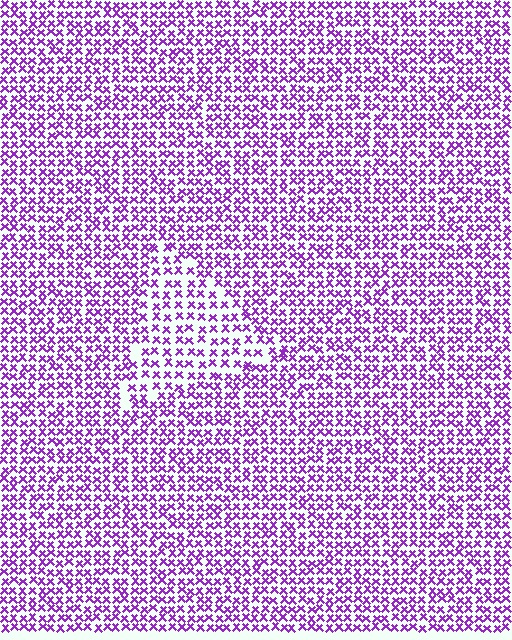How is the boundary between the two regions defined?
The boundary is defined by a change in element density (approximately 1.5x ratio). All elements are the same color, size, and shape.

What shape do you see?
I see a triangle.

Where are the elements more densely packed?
The elements are more densely packed outside the triangle boundary.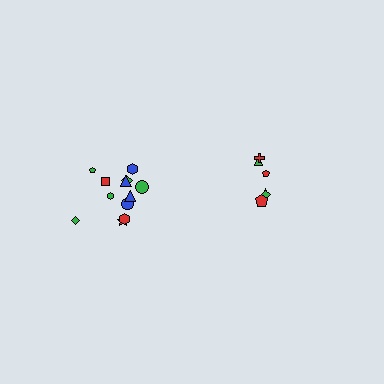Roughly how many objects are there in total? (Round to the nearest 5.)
Roughly 20 objects in total.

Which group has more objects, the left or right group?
The left group.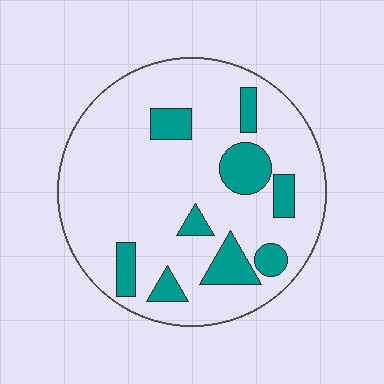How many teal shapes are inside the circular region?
9.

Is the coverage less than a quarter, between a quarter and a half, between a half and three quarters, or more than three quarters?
Less than a quarter.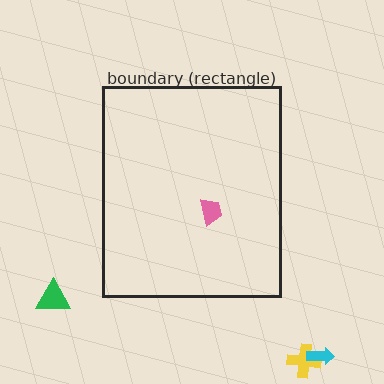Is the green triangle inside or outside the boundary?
Outside.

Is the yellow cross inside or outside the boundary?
Outside.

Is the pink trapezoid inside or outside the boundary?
Inside.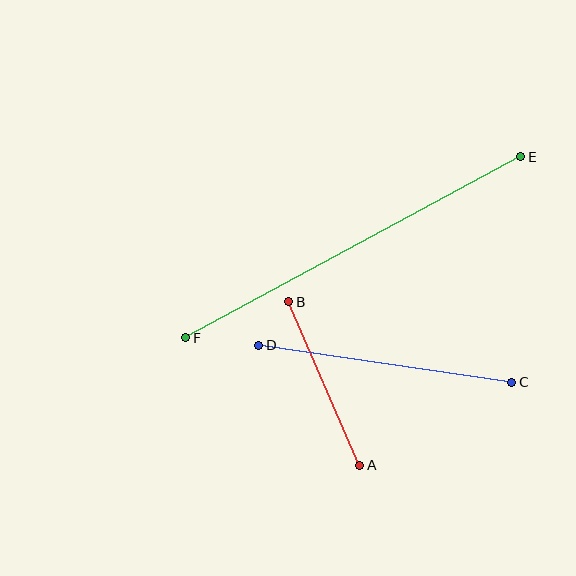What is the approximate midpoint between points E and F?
The midpoint is at approximately (353, 247) pixels.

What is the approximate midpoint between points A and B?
The midpoint is at approximately (324, 383) pixels.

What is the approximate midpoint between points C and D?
The midpoint is at approximately (385, 364) pixels.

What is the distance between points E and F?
The distance is approximately 381 pixels.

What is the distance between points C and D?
The distance is approximately 255 pixels.